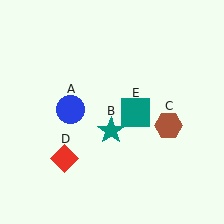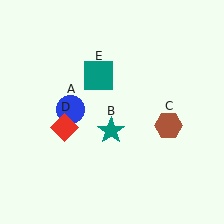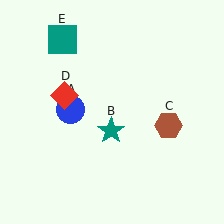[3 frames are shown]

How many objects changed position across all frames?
2 objects changed position: red diamond (object D), teal square (object E).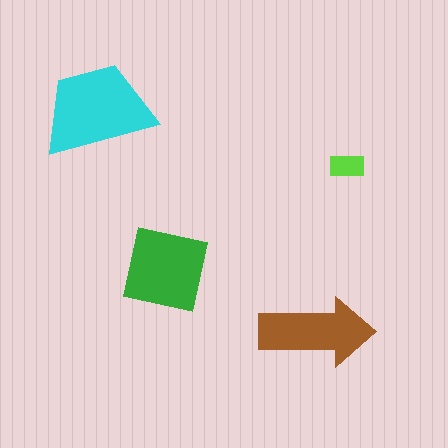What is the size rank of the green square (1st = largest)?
2nd.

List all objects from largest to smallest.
The cyan trapezoid, the green square, the brown arrow, the lime rectangle.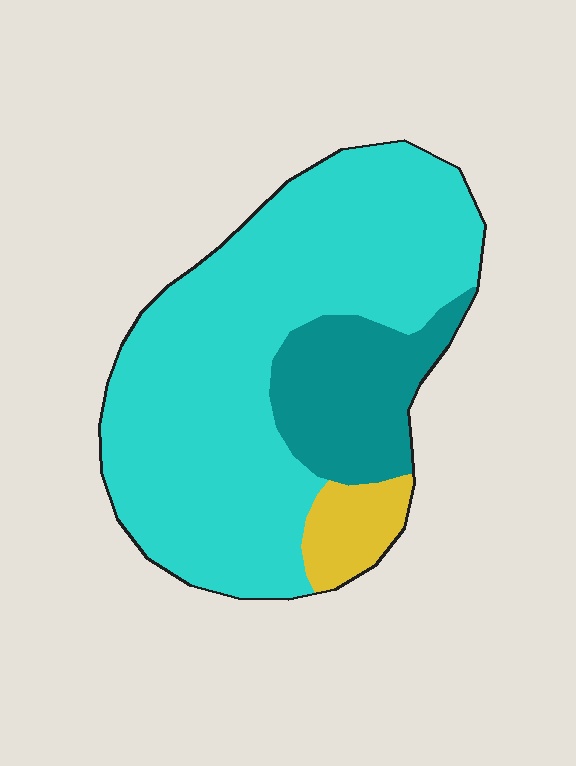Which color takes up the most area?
Cyan, at roughly 75%.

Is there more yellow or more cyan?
Cyan.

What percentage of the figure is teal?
Teal takes up less than a quarter of the figure.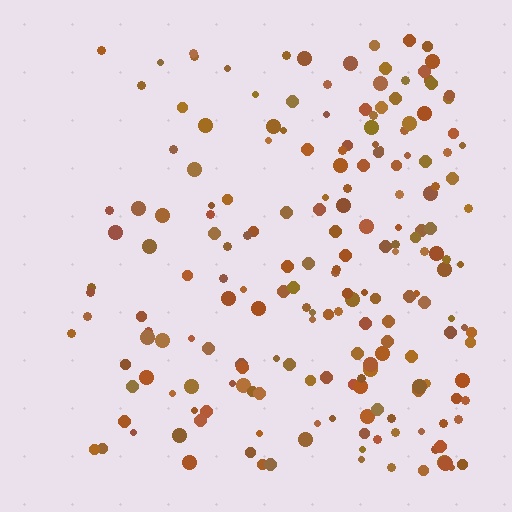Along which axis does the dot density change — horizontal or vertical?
Horizontal.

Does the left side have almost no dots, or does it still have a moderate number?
Still a moderate number, just noticeably fewer than the right.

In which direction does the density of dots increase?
From left to right, with the right side densest.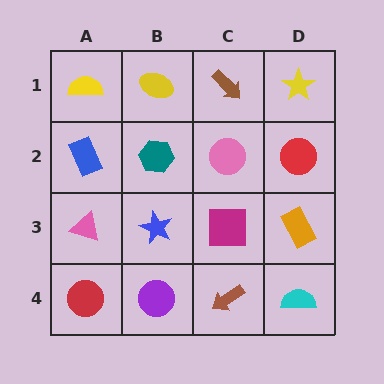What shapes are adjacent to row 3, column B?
A teal hexagon (row 2, column B), a purple circle (row 4, column B), a pink triangle (row 3, column A), a magenta square (row 3, column C).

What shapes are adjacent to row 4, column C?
A magenta square (row 3, column C), a purple circle (row 4, column B), a cyan semicircle (row 4, column D).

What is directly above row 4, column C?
A magenta square.